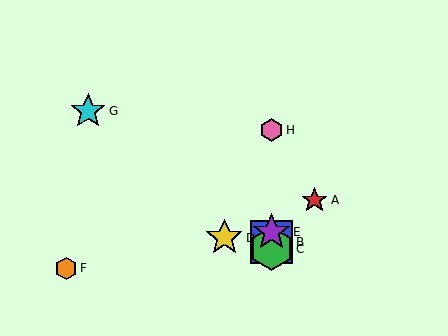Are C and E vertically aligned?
Yes, both are at x≈271.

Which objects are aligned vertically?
Objects B, C, E, H are aligned vertically.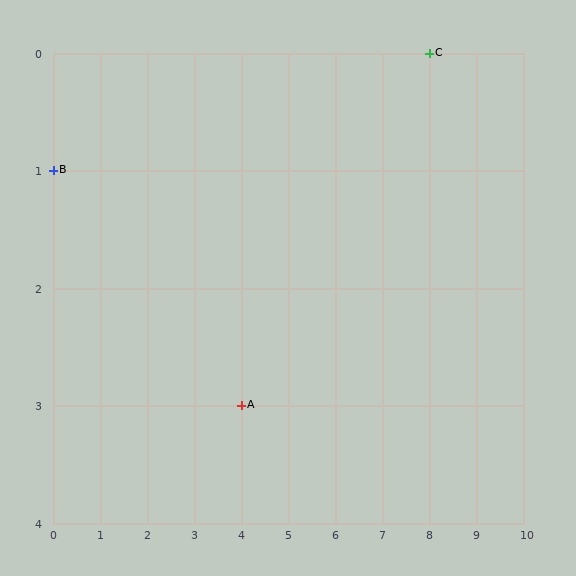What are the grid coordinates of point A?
Point A is at grid coordinates (4, 3).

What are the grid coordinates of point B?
Point B is at grid coordinates (0, 1).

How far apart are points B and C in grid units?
Points B and C are 8 columns and 1 row apart (about 8.1 grid units diagonally).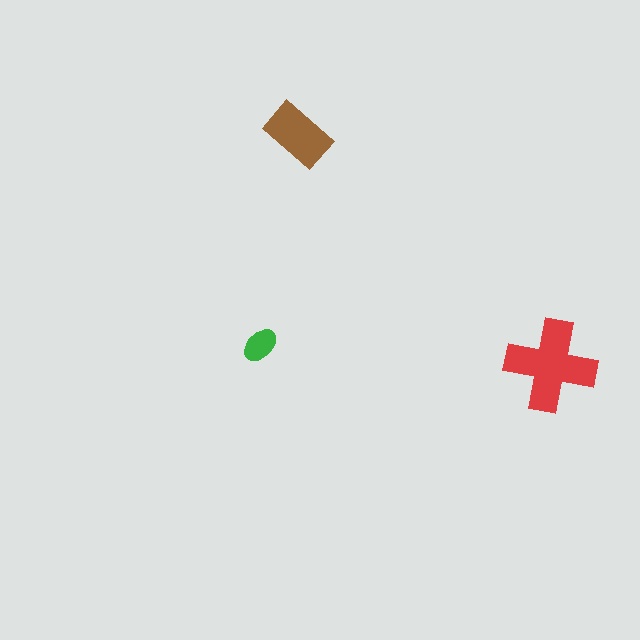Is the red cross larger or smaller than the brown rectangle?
Larger.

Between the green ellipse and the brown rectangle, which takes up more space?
The brown rectangle.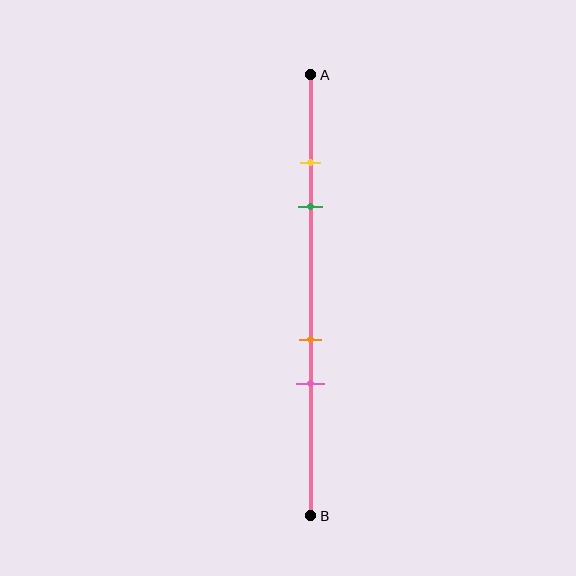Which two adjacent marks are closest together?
The yellow and green marks are the closest adjacent pair.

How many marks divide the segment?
There are 4 marks dividing the segment.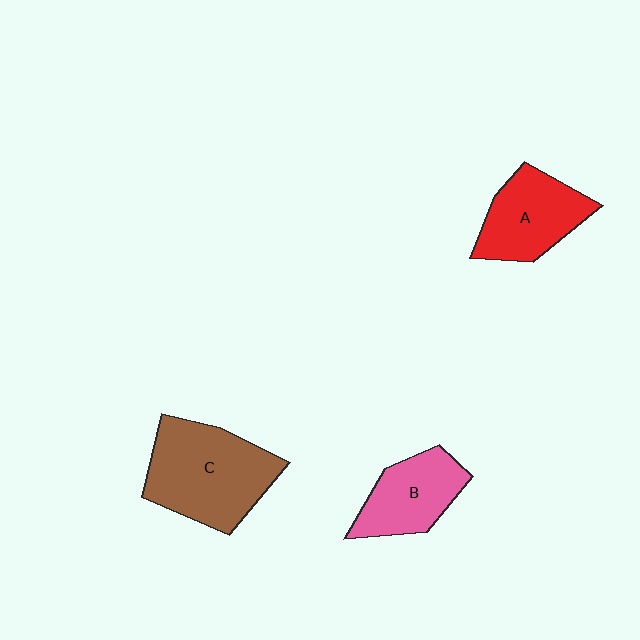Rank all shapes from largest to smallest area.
From largest to smallest: C (brown), A (red), B (pink).